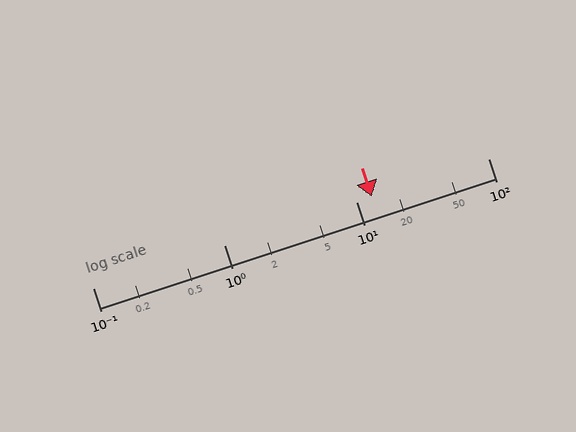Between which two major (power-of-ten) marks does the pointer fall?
The pointer is between 10 and 100.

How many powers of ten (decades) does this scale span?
The scale spans 3 decades, from 0.1 to 100.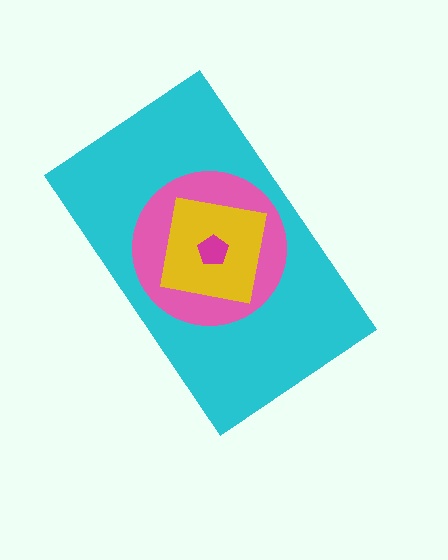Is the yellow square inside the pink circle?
Yes.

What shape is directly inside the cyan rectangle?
The pink circle.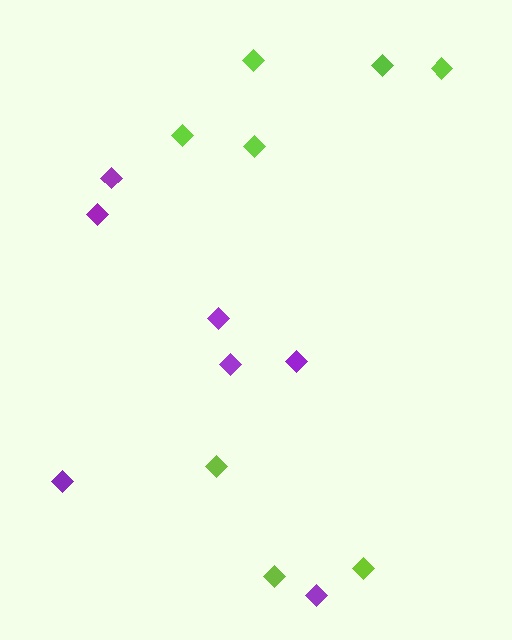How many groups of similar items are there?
There are 2 groups: one group of purple diamonds (7) and one group of lime diamonds (8).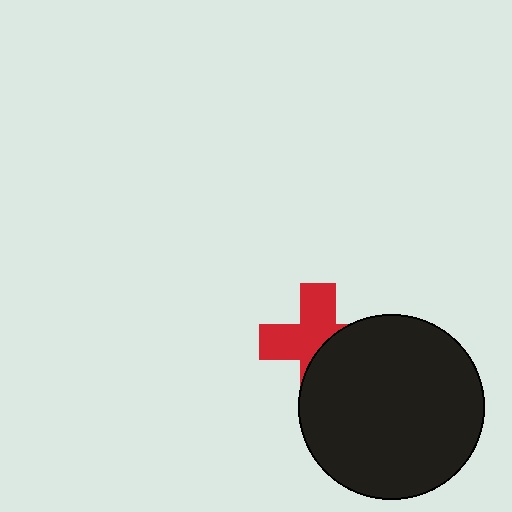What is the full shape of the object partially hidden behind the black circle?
The partially hidden object is a red cross.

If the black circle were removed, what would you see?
You would see the complete red cross.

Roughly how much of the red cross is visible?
About half of it is visible (roughly 56%).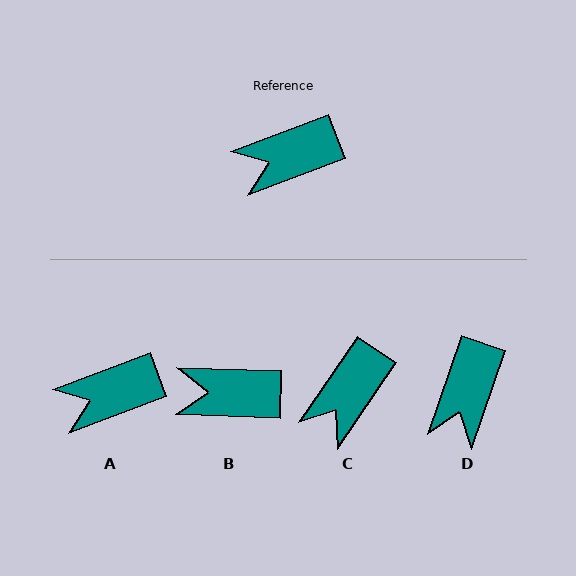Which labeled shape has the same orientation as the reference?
A.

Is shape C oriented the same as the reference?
No, it is off by about 35 degrees.